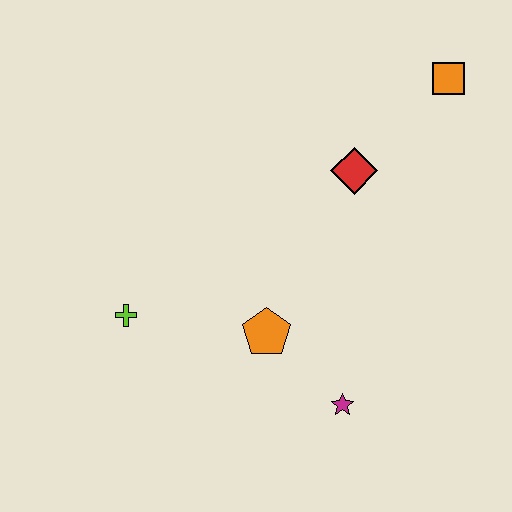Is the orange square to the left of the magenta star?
No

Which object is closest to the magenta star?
The orange pentagon is closest to the magenta star.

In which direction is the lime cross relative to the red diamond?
The lime cross is to the left of the red diamond.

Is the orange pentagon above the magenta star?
Yes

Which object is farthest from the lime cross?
The orange square is farthest from the lime cross.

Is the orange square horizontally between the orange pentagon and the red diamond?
No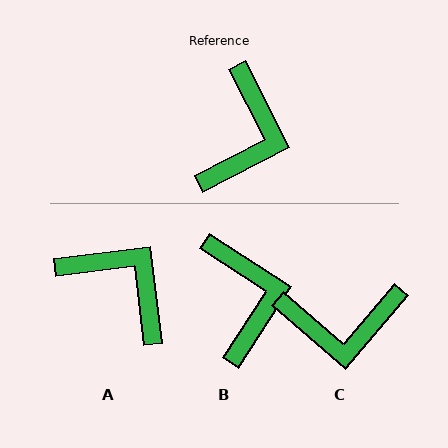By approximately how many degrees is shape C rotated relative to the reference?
Approximately 68 degrees clockwise.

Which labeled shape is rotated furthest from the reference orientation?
A, about 70 degrees away.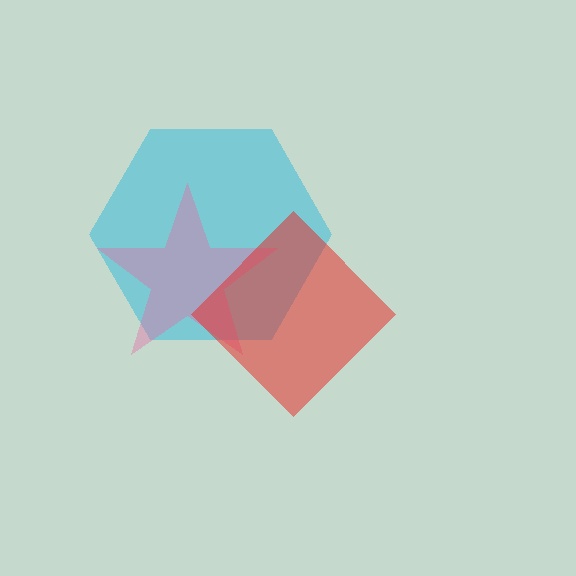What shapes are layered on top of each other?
The layered shapes are: a cyan hexagon, a pink star, a red diamond.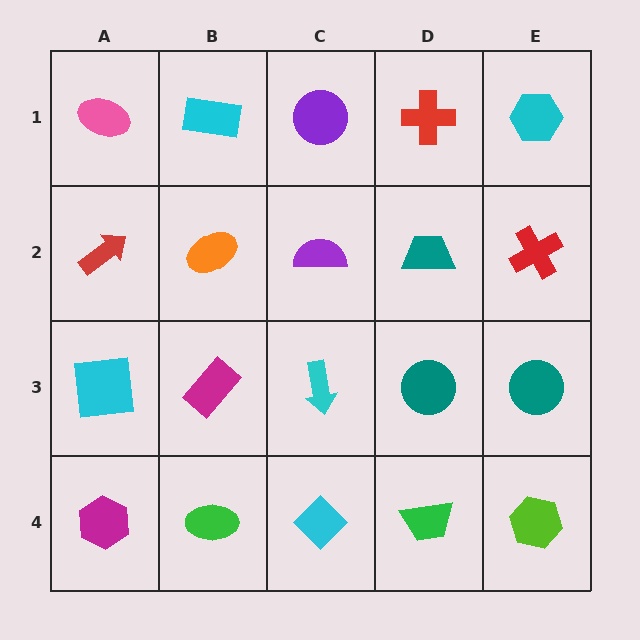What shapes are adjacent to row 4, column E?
A teal circle (row 3, column E), a green trapezoid (row 4, column D).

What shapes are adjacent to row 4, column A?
A cyan square (row 3, column A), a green ellipse (row 4, column B).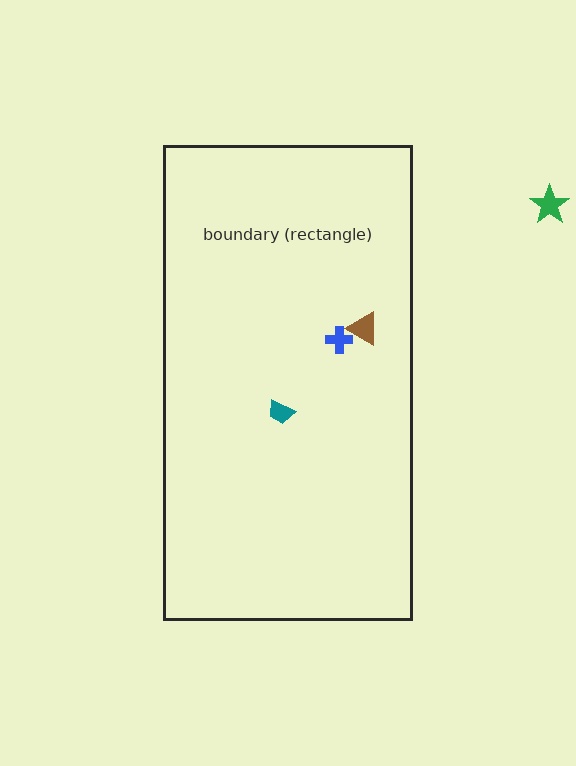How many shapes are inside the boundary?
3 inside, 1 outside.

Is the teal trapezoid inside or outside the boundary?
Inside.